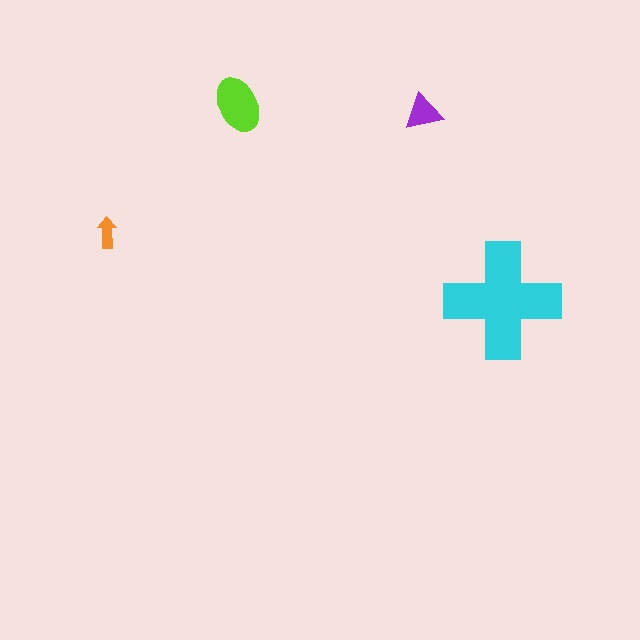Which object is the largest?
The cyan cross.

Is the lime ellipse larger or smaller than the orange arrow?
Larger.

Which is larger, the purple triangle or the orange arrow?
The purple triangle.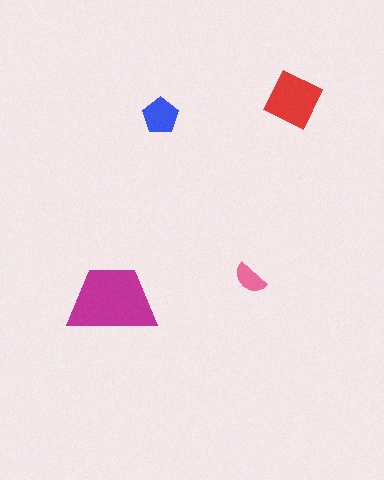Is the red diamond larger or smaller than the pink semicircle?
Larger.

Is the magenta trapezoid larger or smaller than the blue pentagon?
Larger.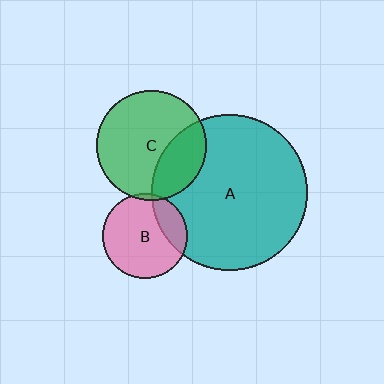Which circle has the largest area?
Circle A (teal).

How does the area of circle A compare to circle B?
Approximately 3.4 times.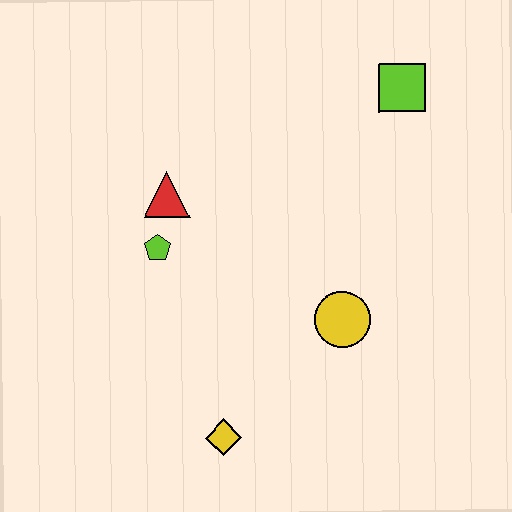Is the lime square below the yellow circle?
No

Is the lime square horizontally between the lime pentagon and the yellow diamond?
No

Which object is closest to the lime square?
The yellow circle is closest to the lime square.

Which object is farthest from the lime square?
The yellow diamond is farthest from the lime square.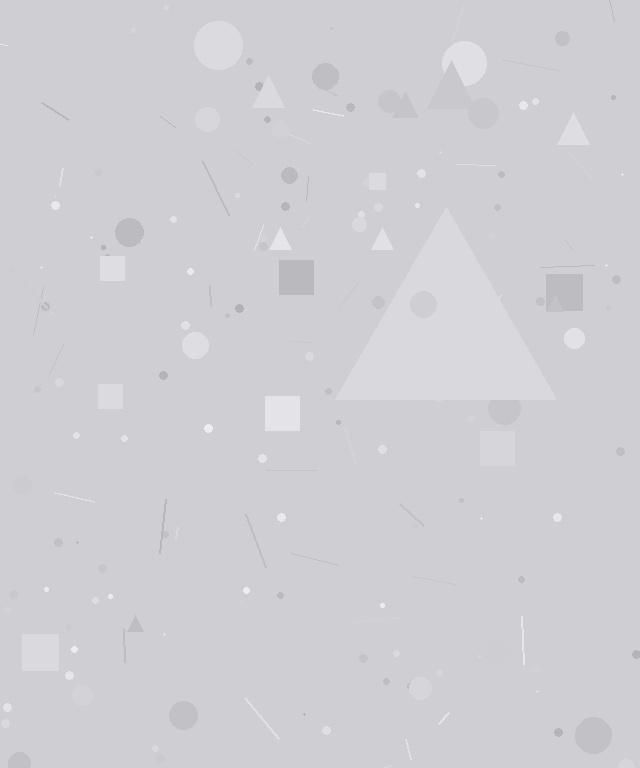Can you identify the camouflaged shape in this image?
The camouflaged shape is a triangle.